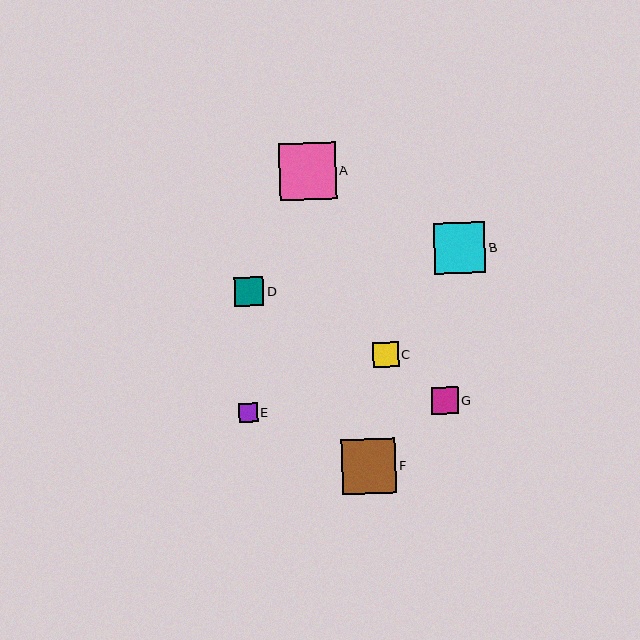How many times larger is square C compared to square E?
Square C is approximately 1.3 times the size of square E.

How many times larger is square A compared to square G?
Square A is approximately 2.1 times the size of square G.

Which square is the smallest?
Square E is the smallest with a size of approximately 19 pixels.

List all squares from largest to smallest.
From largest to smallest: A, F, B, D, G, C, E.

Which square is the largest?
Square A is the largest with a size of approximately 57 pixels.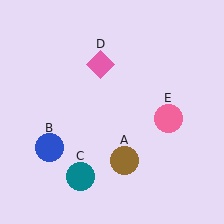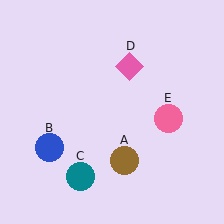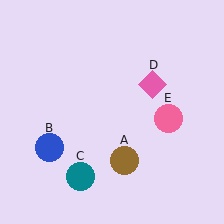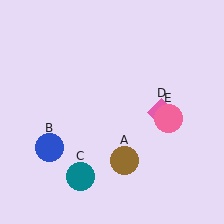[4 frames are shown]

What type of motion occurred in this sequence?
The pink diamond (object D) rotated clockwise around the center of the scene.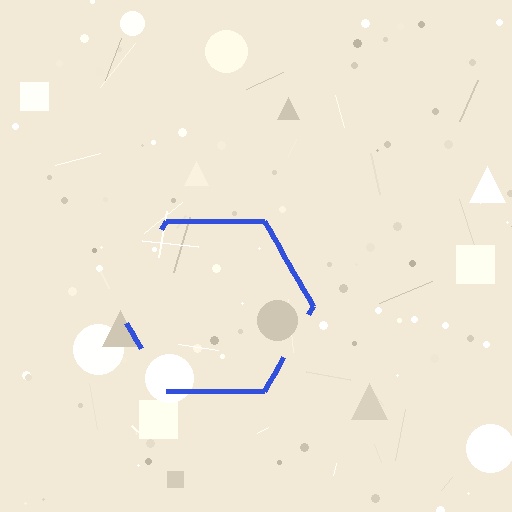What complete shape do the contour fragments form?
The contour fragments form a hexagon.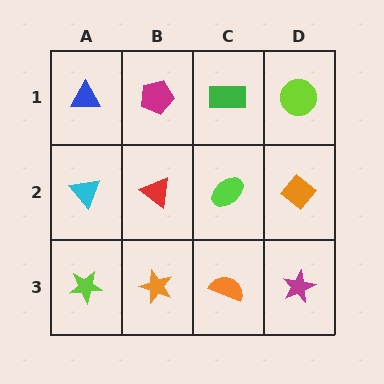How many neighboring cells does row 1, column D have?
2.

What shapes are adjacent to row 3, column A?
A cyan triangle (row 2, column A), an orange star (row 3, column B).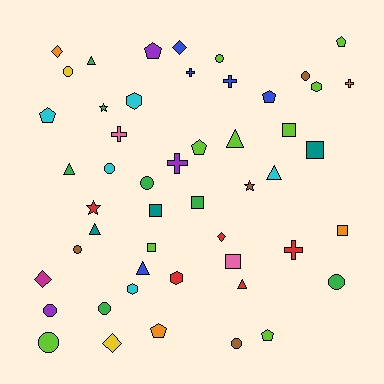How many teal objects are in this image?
There are 3 teal objects.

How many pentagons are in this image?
There are 7 pentagons.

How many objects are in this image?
There are 50 objects.